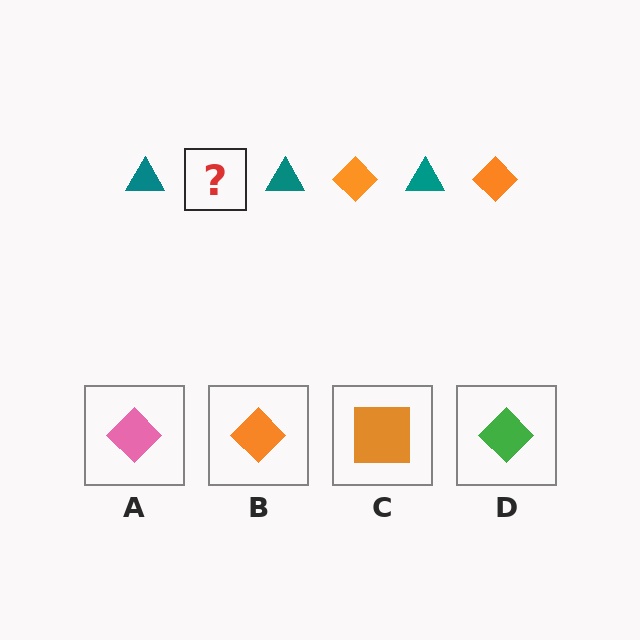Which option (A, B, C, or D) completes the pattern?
B.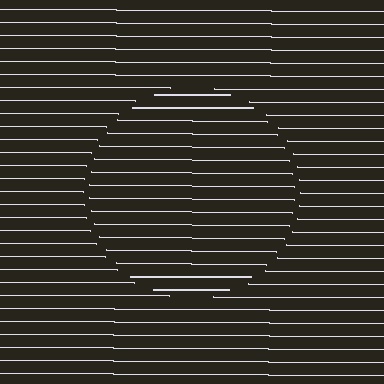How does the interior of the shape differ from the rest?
The interior of the shape contains the same grating, shifted by half a period — the contour is defined by the phase discontinuity where line-ends from the inner and outer gratings abut.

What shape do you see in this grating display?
An illusory circle. The interior of the shape contains the same grating, shifted by half a period — the contour is defined by the phase discontinuity where line-ends from the inner and outer gratings abut.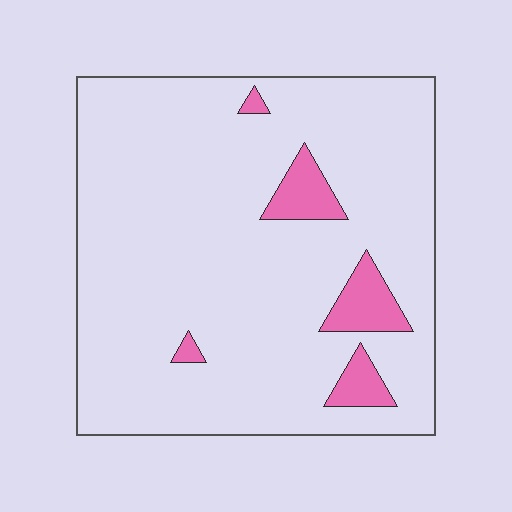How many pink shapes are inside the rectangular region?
5.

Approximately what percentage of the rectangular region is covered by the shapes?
Approximately 10%.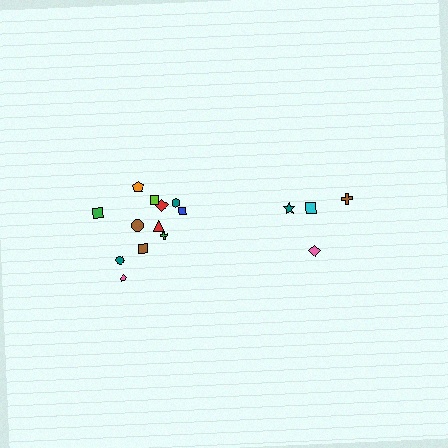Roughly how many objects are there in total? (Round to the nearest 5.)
Roughly 15 objects in total.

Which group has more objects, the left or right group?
The left group.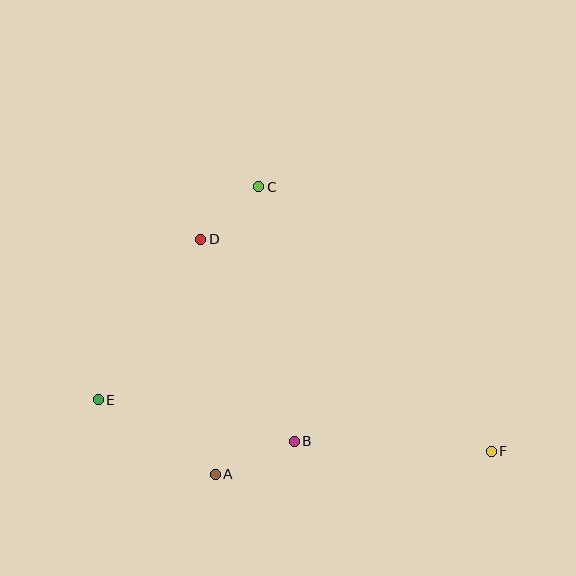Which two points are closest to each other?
Points C and D are closest to each other.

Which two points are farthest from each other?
Points E and F are farthest from each other.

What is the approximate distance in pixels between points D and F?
The distance between D and F is approximately 360 pixels.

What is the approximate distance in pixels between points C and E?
The distance between C and E is approximately 267 pixels.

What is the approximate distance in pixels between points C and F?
The distance between C and F is approximately 352 pixels.